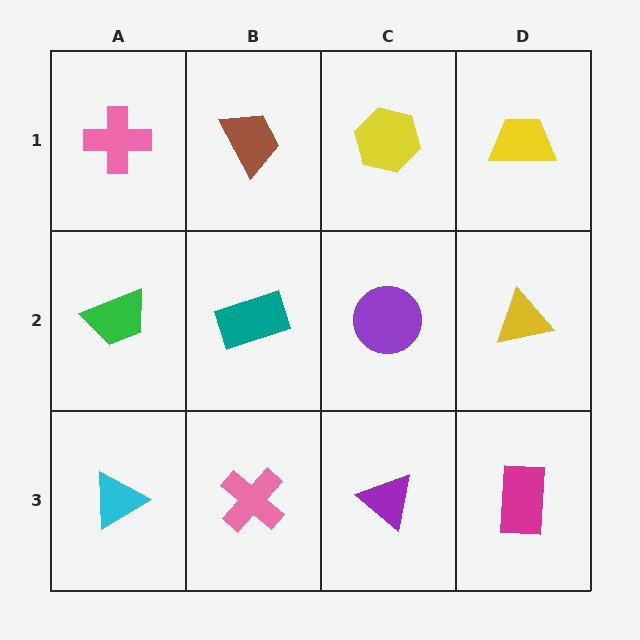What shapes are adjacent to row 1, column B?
A teal rectangle (row 2, column B), a pink cross (row 1, column A), a yellow hexagon (row 1, column C).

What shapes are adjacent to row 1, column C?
A purple circle (row 2, column C), a brown trapezoid (row 1, column B), a yellow trapezoid (row 1, column D).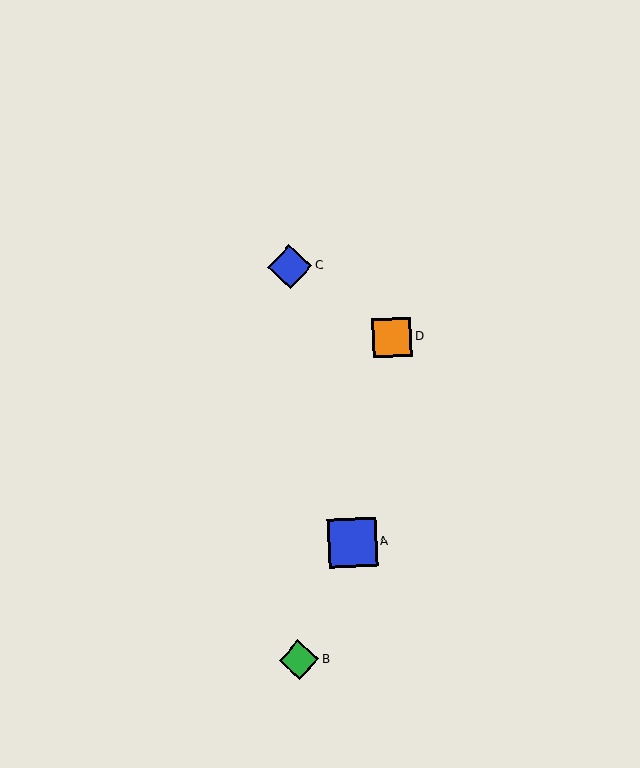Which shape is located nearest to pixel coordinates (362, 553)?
The blue square (labeled A) at (352, 543) is nearest to that location.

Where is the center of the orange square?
The center of the orange square is at (392, 337).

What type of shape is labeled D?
Shape D is an orange square.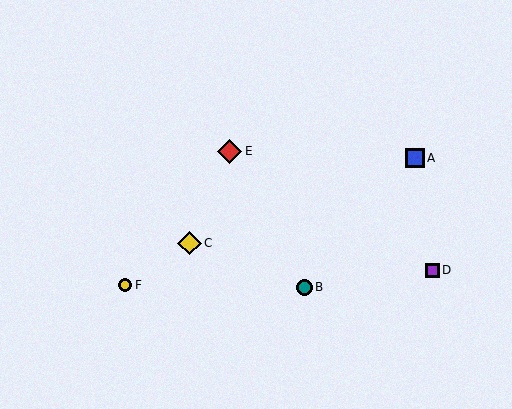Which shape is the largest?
The red diamond (labeled E) is the largest.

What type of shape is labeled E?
Shape E is a red diamond.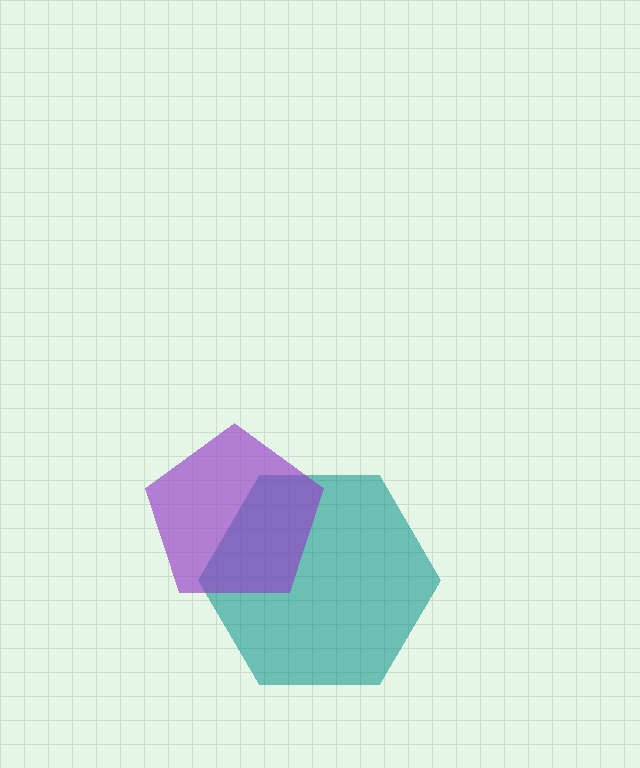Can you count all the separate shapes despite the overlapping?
Yes, there are 2 separate shapes.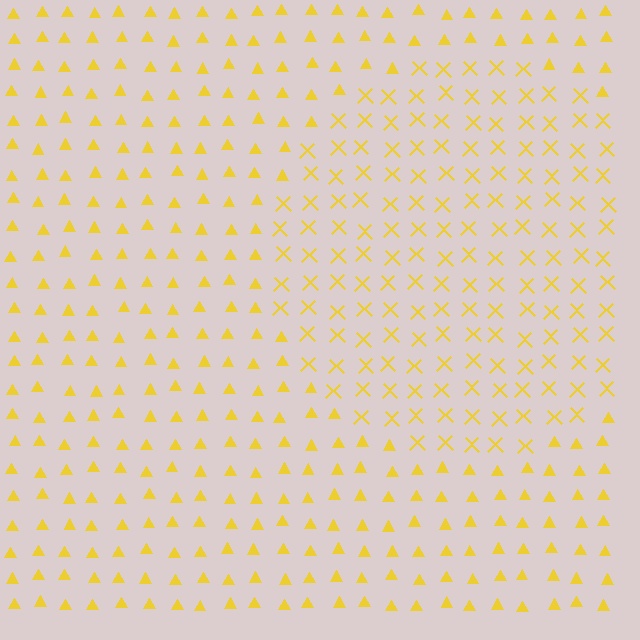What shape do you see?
I see a circle.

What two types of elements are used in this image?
The image uses X marks inside the circle region and triangles outside it.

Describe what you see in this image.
The image is filled with small yellow elements arranged in a uniform grid. A circle-shaped region contains X marks, while the surrounding area contains triangles. The boundary is defined purely by the change in element shape.